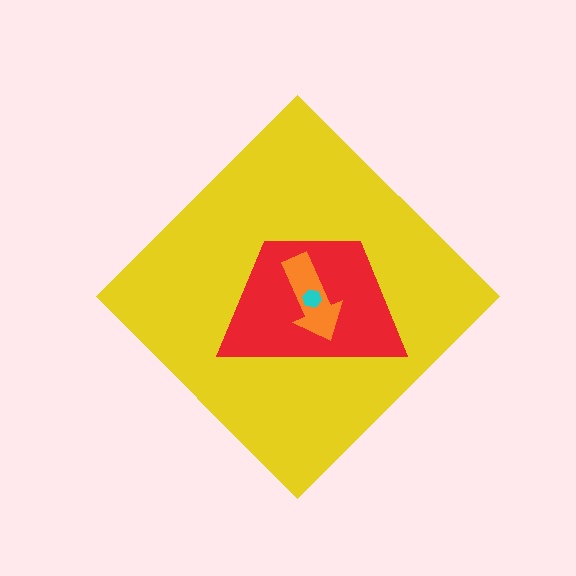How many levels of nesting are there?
4.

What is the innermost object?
The cyan hexagon.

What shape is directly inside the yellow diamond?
The red trapezoid.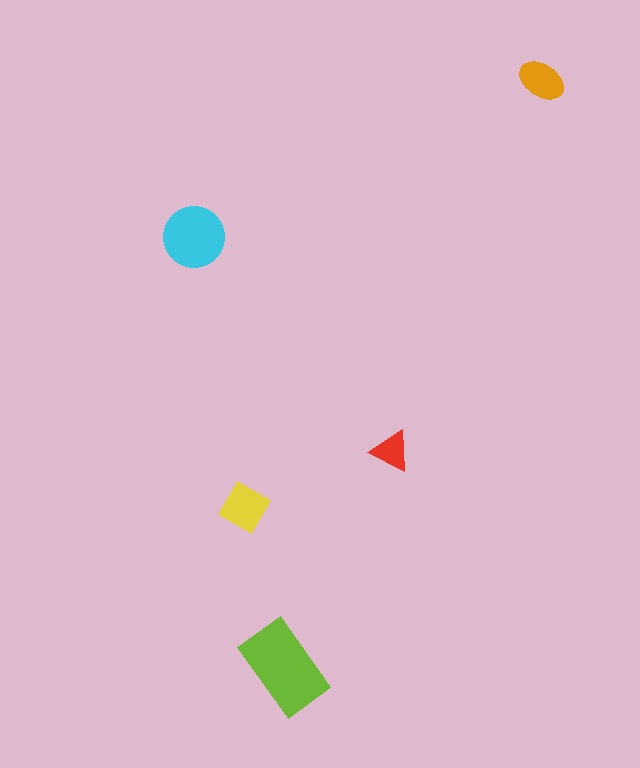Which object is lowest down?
The lime rectangle is bottommost.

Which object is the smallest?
The red triangle.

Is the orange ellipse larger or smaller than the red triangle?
Larger.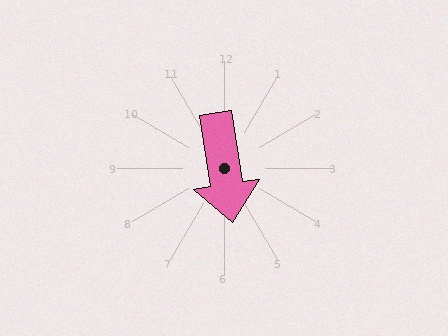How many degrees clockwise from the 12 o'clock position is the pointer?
Approximately 171 degrees.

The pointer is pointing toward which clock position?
Roughly 6 o'clock.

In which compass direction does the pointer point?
South.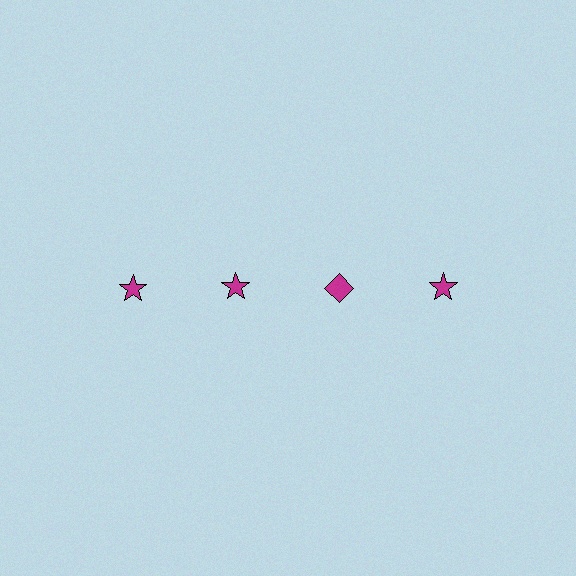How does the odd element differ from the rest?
It has a different shape: diamond instead of star.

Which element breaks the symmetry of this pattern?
The magenta diamond in the top row, center column breaks the symmetry. All other shapes are magenta stars.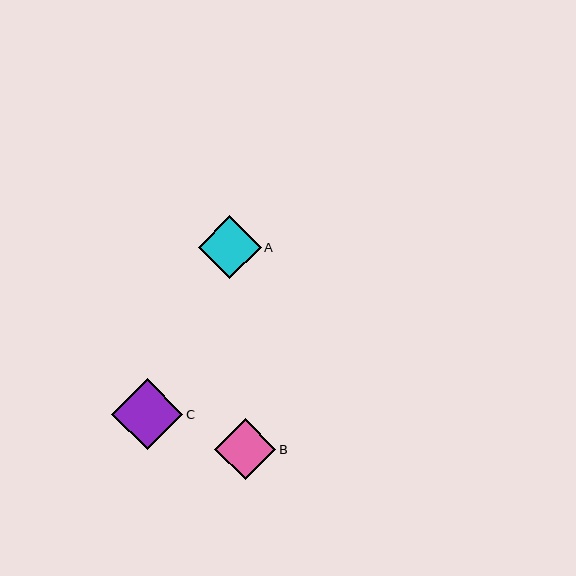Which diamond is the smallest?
Diamond B is the smallest with a size of approximately 61 pixels.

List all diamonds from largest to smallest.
From largest to smallest: C, A, B.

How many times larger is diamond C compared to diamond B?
Diamond C is approximately 1.2 times the size of diamond B.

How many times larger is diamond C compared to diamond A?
Diamond C is approximately 1.1 times the size of diamond A.